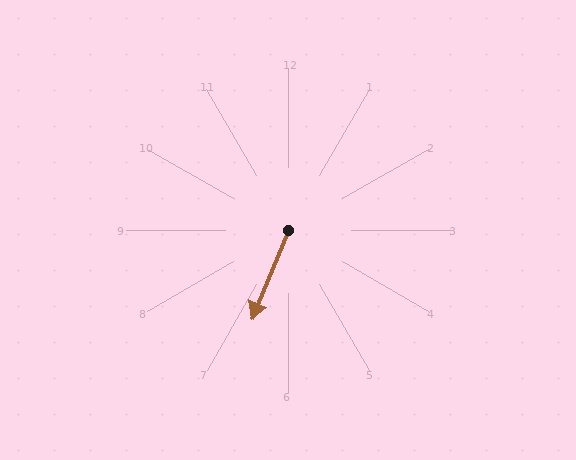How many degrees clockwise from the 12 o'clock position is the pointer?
Approximately 202 degrees.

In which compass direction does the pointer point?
South.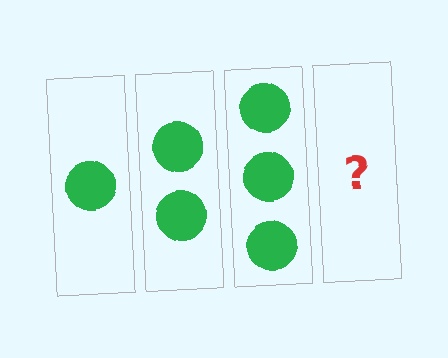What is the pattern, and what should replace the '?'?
The pattern is that each step adds one more circle. The '?' should be 4 circles.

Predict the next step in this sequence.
The next step is 4 circles.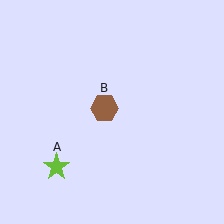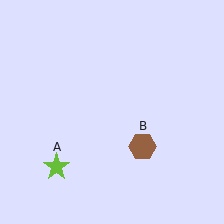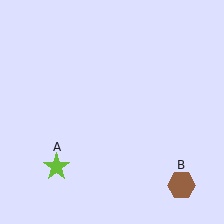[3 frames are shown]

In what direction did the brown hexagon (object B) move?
The brown hexagon (object B) moved down and to the right.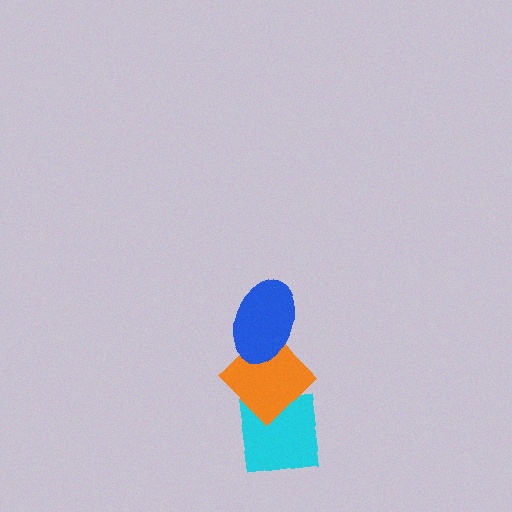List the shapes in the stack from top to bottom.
From top to bottom: the blue ellipse, the orange diamond, the cyan square.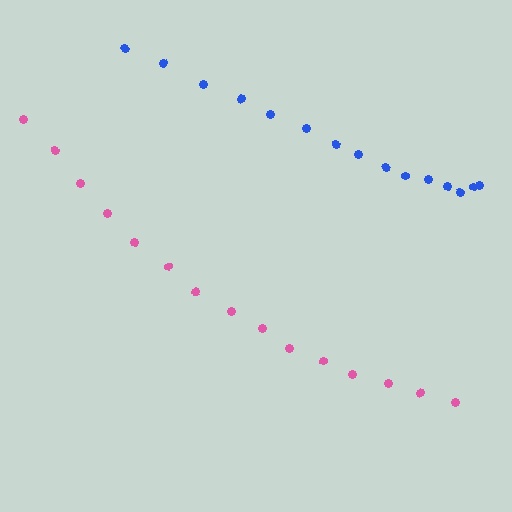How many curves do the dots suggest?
There are 2 distinct paths.